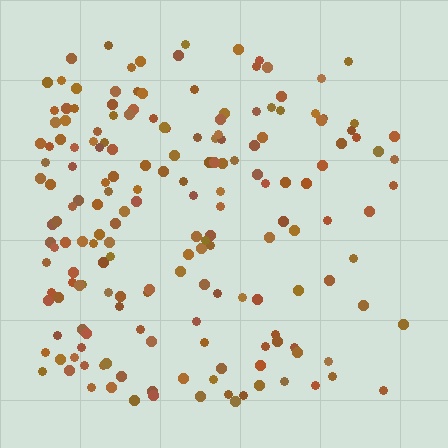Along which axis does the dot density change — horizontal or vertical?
Horizontal.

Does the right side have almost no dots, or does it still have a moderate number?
Still a moderate number, just noticeably fewer than the left.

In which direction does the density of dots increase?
From right to left, with the left side densest.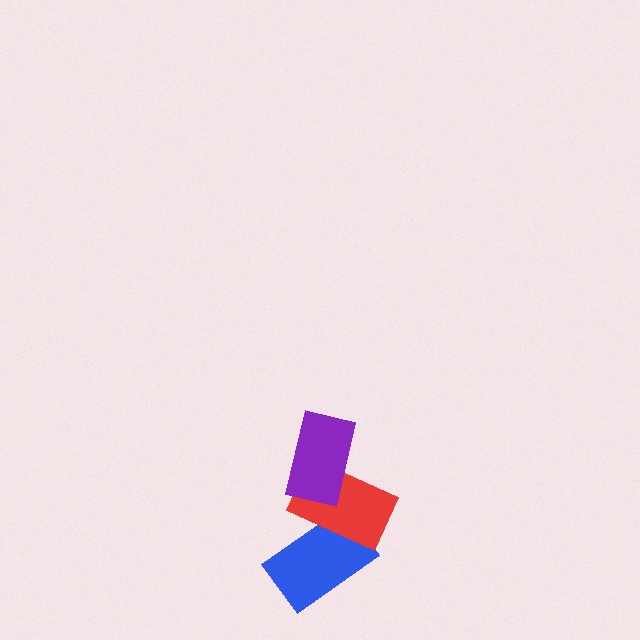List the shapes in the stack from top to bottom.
From top to bottom: the purple rectangle, the red rectangle, the blue rectangle.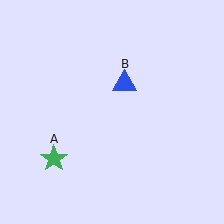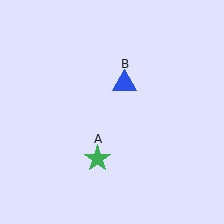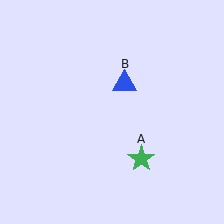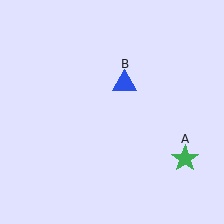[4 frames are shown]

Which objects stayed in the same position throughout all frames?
Blue triangle (object B) remained stationary.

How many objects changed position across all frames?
1 object changed position: green star (object A).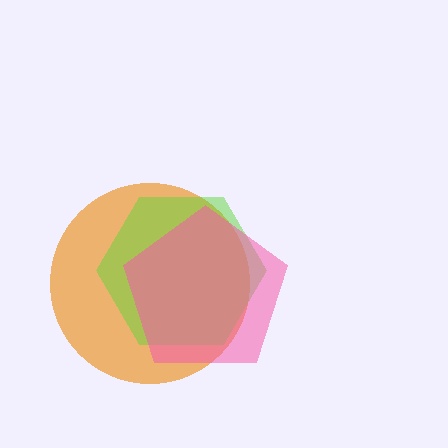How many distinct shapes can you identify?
There are 3 distinct shapes: an orange circle, a lime hexagon, a pink pentagon.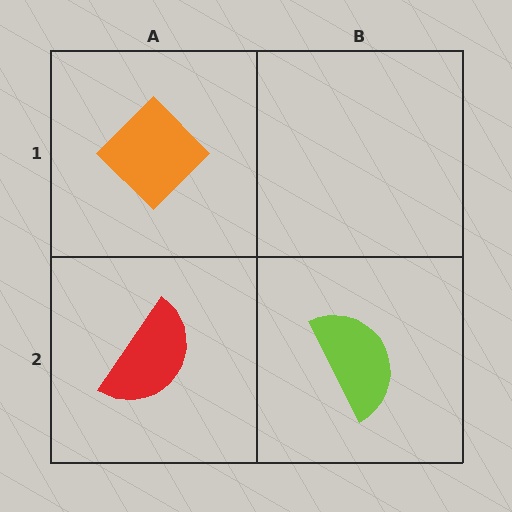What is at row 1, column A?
An orange diamond.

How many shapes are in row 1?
1 shape.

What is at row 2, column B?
A lime semicircle.